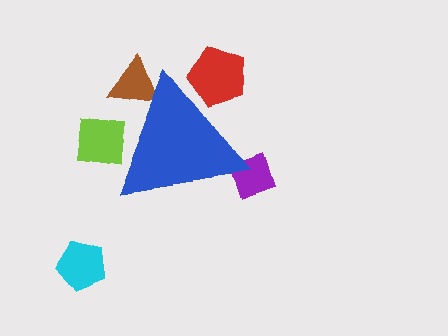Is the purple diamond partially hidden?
Yes, the purple diamond is partially hidden behind the blue triangle.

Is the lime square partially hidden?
Yes, the lime square is partially hidden behind the blue triangle.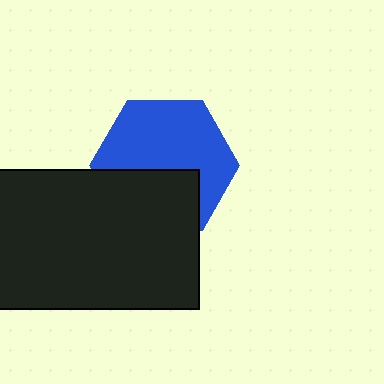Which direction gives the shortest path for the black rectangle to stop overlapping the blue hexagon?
Moving down gives the shortest separation.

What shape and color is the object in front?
The object in front is a black rectangle.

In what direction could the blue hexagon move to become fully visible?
The blue hexagon could move up. That would shift it out from behind the black rectangle entirely.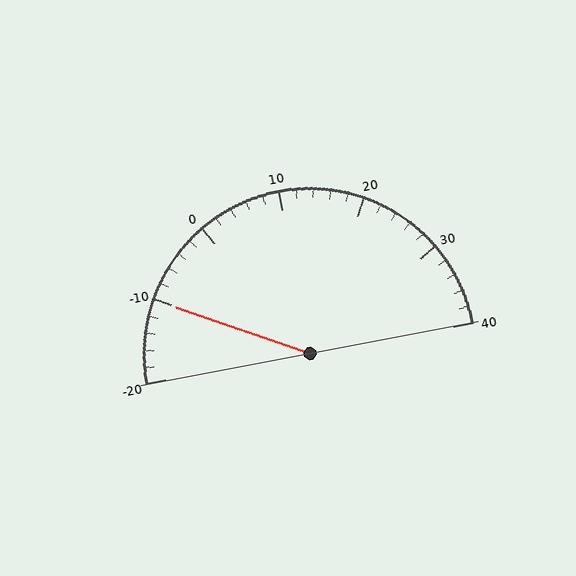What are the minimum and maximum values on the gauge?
The gauge ranges from -20 to 40.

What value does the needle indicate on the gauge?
The needle indicates approximately -10.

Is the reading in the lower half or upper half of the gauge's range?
The reading is in the lower half of the range (-20 to 40).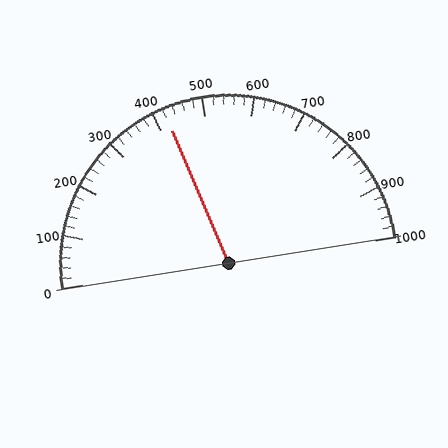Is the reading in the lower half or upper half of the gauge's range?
The reading is in the lower half of the range (0 to 1000).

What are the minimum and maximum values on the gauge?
The gauge ranges from 0 to 1000.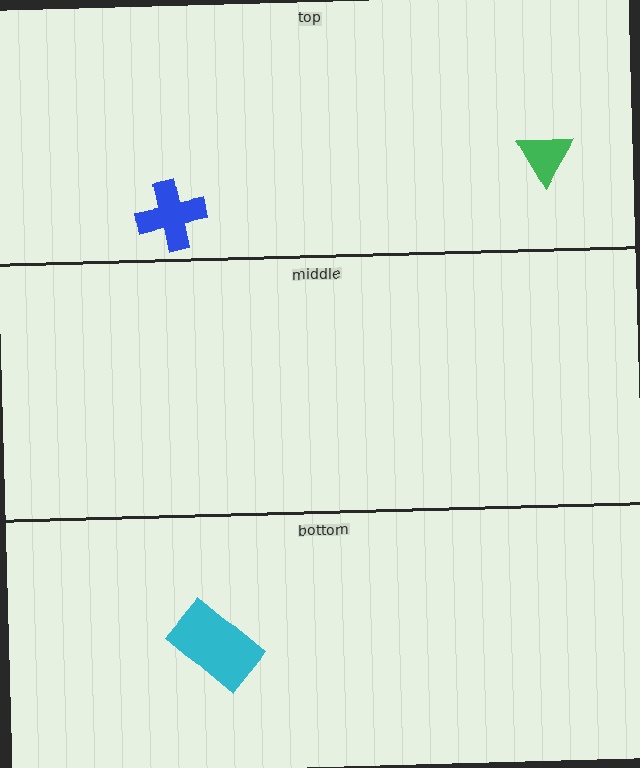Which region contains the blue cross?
The top region.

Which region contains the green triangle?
The top region.